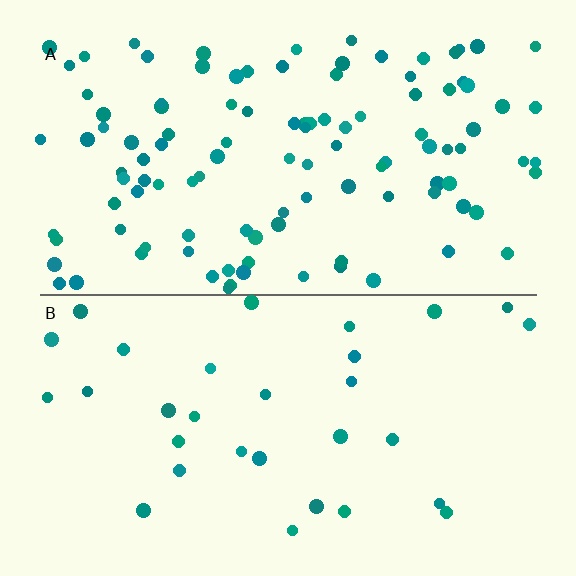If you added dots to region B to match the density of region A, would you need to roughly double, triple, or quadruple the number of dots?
Approximately quadruple.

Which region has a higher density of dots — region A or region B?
A (the top).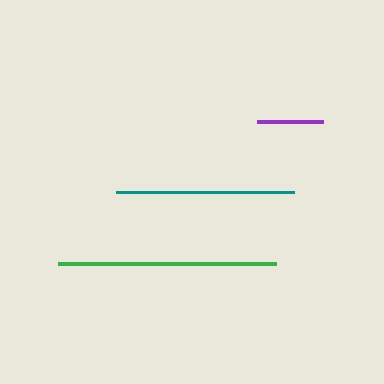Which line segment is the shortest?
The purple line is the shortest at approximately 66 pixels.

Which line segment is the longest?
The green line is the longest at approximately 218 pixels.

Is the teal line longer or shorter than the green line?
The green line is longer than the teal line.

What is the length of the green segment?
The green segment is approximately 218 pixels long.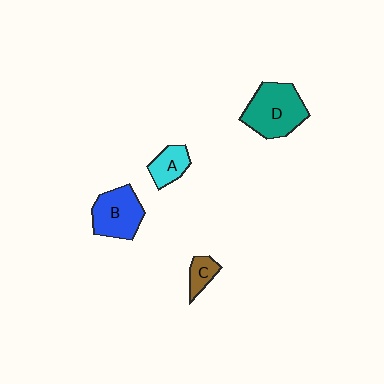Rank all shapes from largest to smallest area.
From largest to smallest: D (teal), B (blue), A (cyan), C (brown).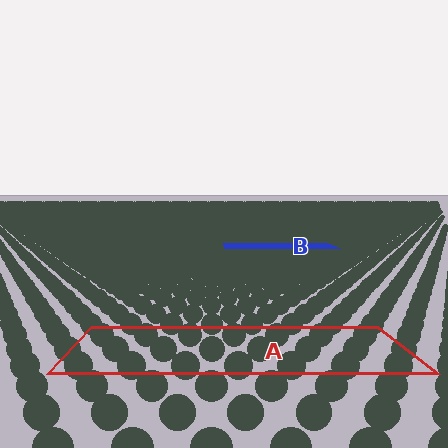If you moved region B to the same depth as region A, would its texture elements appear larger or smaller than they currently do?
They would appear larger. At a closer depth, the same texture elements are projected at a bigger on-screen size.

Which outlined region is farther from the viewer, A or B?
Region B is farther from the viewer — the texture elements inside it appear smaller and more densely packed.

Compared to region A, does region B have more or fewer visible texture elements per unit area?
Region B has more texture elements per unit area — they are packed more densely because it is farther away.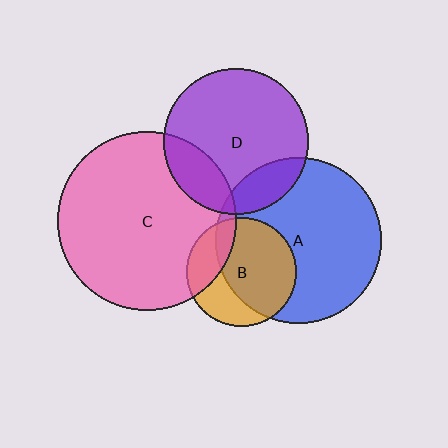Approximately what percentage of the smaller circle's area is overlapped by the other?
Approximately 25%.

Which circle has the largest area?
Circle C (pink).